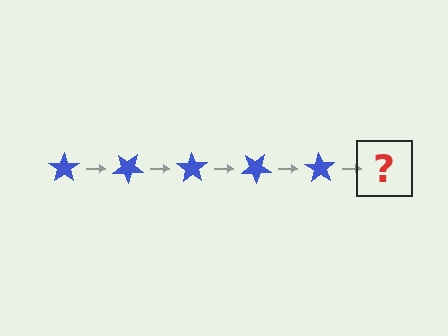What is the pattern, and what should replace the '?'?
The pattern is that the star rotates 35 degrees each step. The '?' should be a blue star rotated 175 degrees.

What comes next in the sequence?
The next element should be a blue star rotated 175 degrees.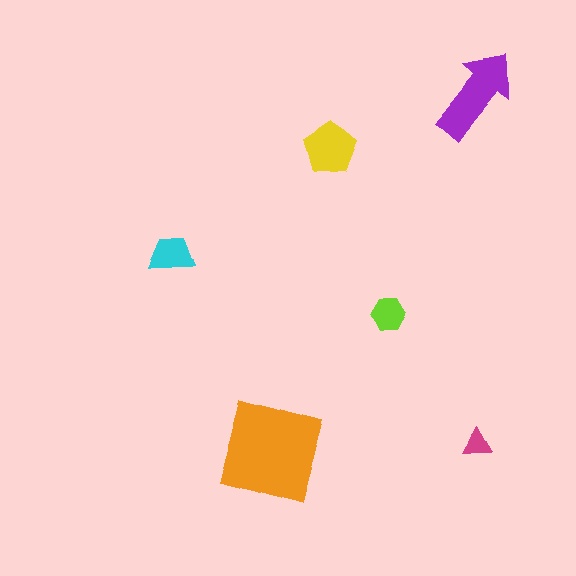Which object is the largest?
The orange square.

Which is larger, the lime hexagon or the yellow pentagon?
The yellow pentagon.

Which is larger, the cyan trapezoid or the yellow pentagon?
The yellow pentagon.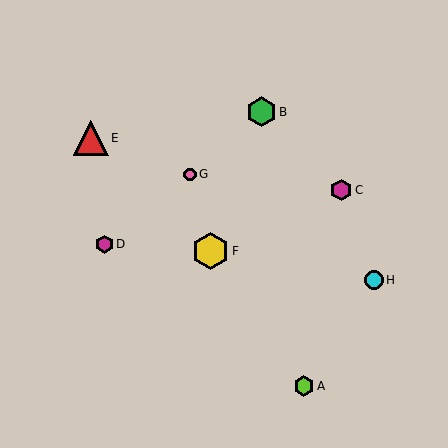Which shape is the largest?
The yellow hexagon (labeled F) is the largest.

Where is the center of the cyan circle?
The center of the cyan circle is at (374, 280).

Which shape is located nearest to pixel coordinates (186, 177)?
The pink circle (labeled G) at (190, 174) is nearest to that location.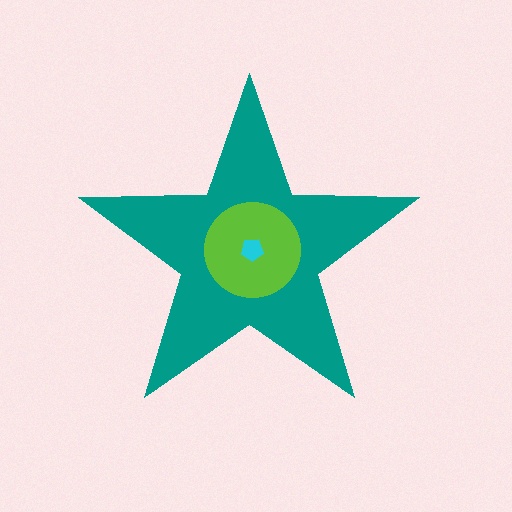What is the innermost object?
The cyan pentagon.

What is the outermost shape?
The teal star.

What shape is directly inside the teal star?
The lime circle.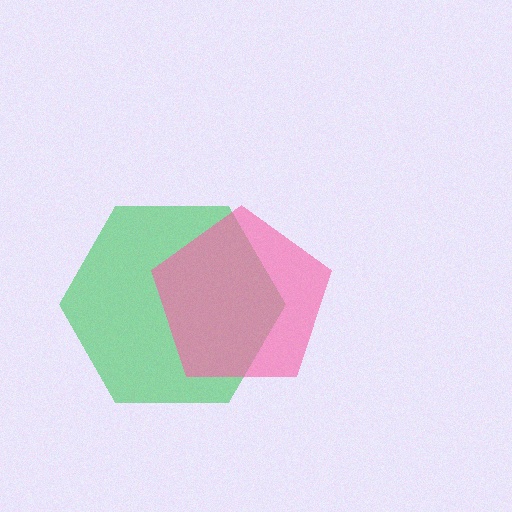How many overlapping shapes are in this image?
There are 2 overlapping shapes in the image.